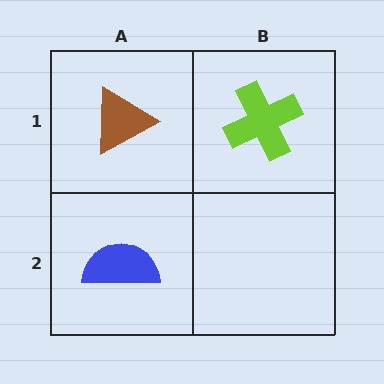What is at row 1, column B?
A lime cross.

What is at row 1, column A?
A brown triangle.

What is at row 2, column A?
A blue semicircle.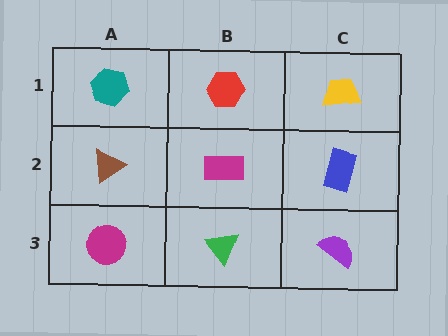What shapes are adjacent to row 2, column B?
A red hexagon (row 1, column B), a green triangle (row 3, column B), a brown triangle (row 2, column A), a blue rectangle (row 2, column C).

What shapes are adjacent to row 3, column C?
A blue rectangle (row 2, column C), a green triangle (row 3, column B).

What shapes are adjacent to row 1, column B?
A magenta rectangle (row 2, column B), a teal hexagon (row 1, column A), a yellow trapezoid (row 1, column C).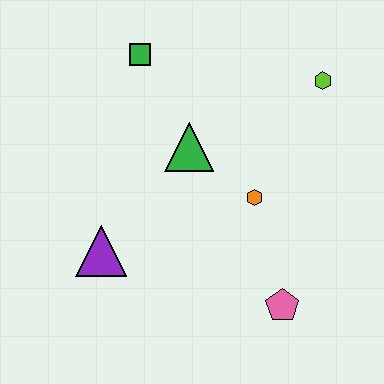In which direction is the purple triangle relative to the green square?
The purple triangle is below the green square.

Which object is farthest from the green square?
The pink pentagon is farthest from the green square.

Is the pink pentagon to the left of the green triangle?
No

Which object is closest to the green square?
The green triangle is closest to the green square.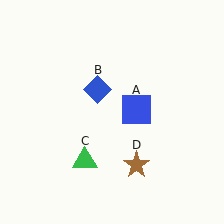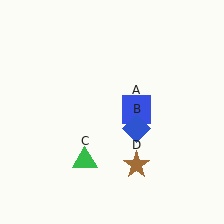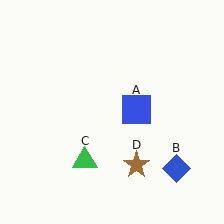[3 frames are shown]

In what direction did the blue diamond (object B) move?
The blue diamond (object B) moved down and to the right.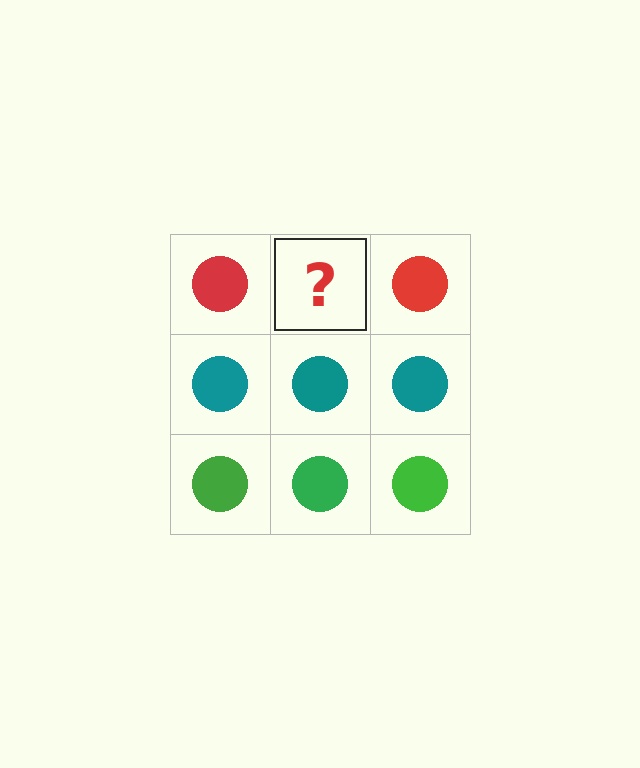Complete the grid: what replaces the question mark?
The question mark should be replaced with a red circle.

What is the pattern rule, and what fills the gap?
The rule is that each row has a consistent color. The gap should be filled with a red circle.